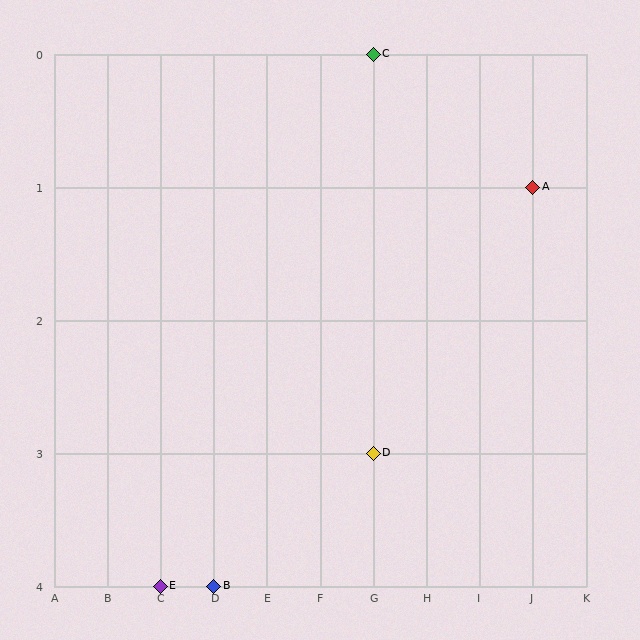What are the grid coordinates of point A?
Point A is at grid coordinates (J, 1).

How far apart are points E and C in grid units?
Points E and C are 4 columns and 4 rows apart (about 5.7 grid units diagonally).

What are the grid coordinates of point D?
Point D is at grid coordinates (G, 3).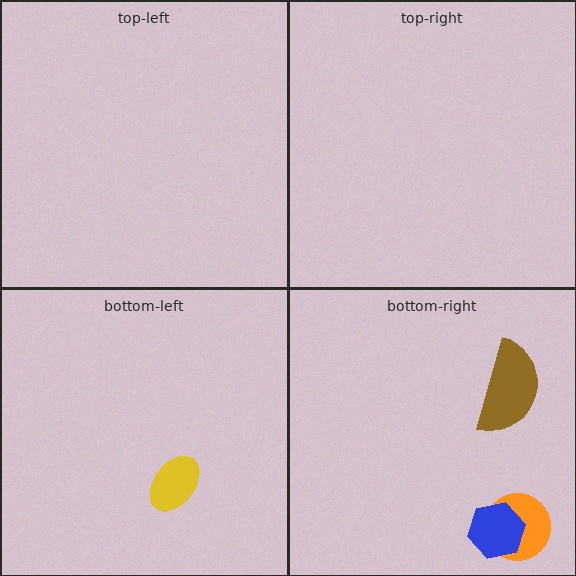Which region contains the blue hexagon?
The bottom-right region.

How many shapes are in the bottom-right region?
3.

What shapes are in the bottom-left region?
The yellow ellipse.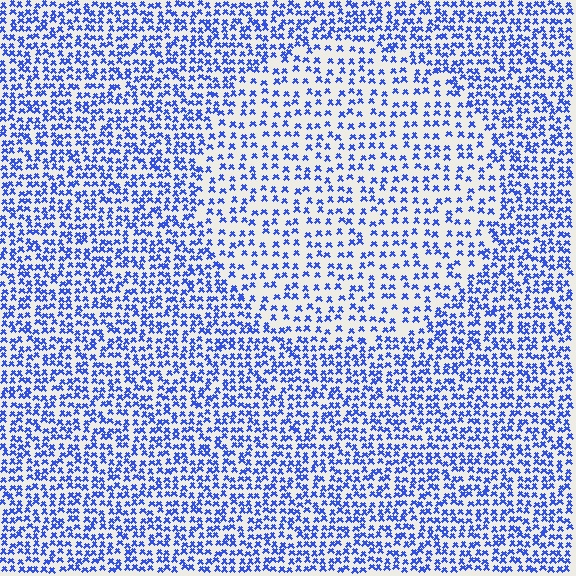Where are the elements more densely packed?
The elements are more densely packed outside the circle boundary.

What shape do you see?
I see a circle.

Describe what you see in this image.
The image contains small blue elements arranged at two different densities. A circle-shaped region is visible where the elements are less densely packed than the surrounding area.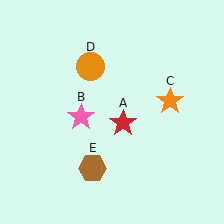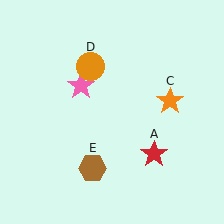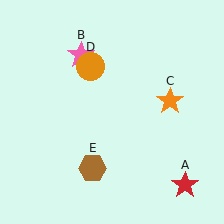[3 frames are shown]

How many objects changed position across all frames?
2 objects changed position: red star (object A), pink star (object B).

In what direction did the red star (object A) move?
The red star (object A) moved down and to the right.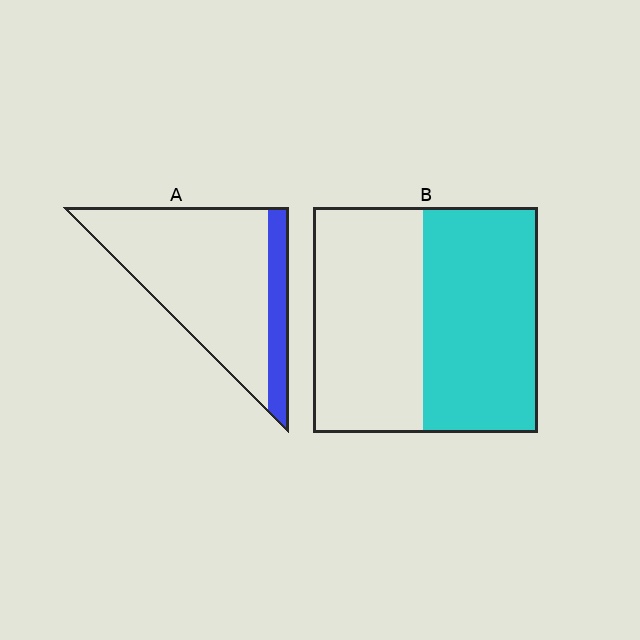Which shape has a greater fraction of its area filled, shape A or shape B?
Shape B.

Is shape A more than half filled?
No.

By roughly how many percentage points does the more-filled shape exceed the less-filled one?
By roughly 35 percentage points (B over A).